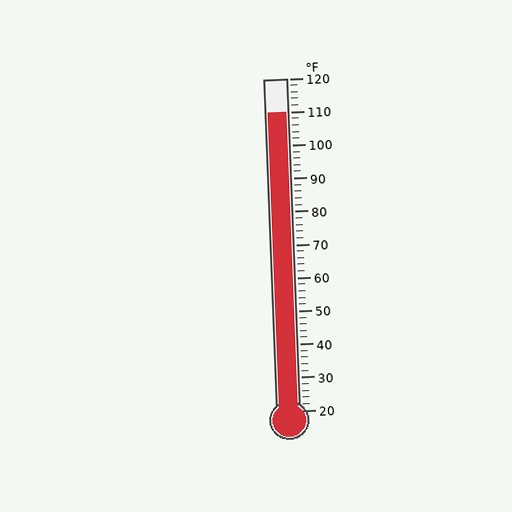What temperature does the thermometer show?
The thermometer shows approximately 110°F.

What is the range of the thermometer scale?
The thermometer scale ranges from 20°F to 120°F.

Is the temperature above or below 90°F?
The temperature is above 90°F.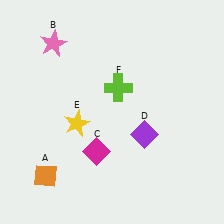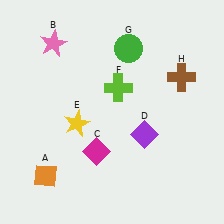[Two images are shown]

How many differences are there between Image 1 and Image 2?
There are 2 differences between the two images.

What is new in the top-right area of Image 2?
A green circle (G) was added in the top-right area of Image 2.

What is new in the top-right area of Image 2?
A brown cross (H) was added in the top-right area of Image 2.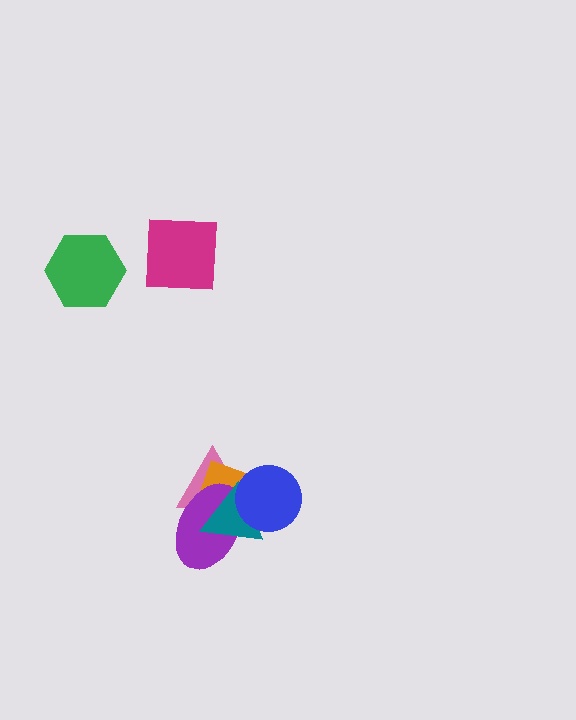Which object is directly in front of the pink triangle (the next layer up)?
The orange rectangle is directly in front of the pink triangle.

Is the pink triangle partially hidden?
Yes, it is partially covered by another shape.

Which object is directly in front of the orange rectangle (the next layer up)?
The purple ellipse is directly in front of the orange rectangle.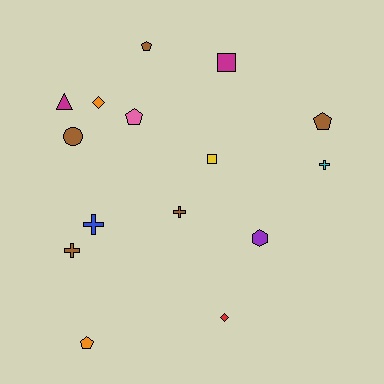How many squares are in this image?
There are 2 squares.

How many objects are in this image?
There are 15 objects.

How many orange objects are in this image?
There are 2 orange objects.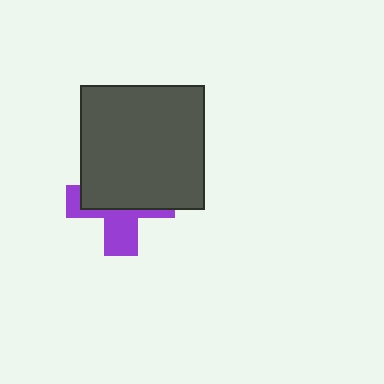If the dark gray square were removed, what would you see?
You would see the complete purple cross.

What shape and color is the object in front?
The object in front is a dark gray square.